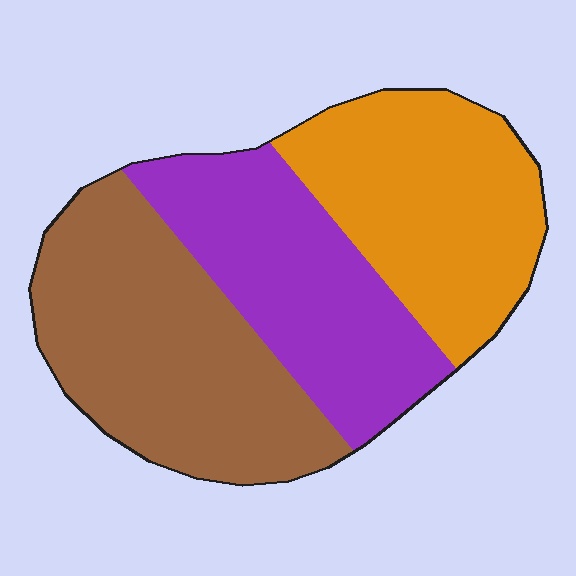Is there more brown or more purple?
Brown.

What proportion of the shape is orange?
Orange takes up about one third (1/3) of the shape.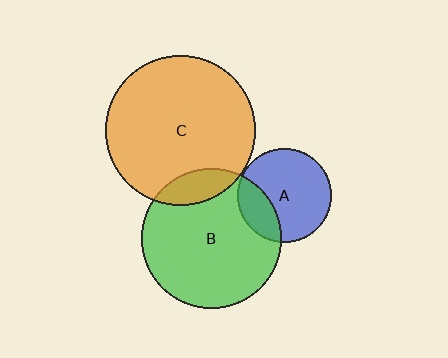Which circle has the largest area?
Circle C (orange).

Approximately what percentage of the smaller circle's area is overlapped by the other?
Approximately 15%.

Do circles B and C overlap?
Yes.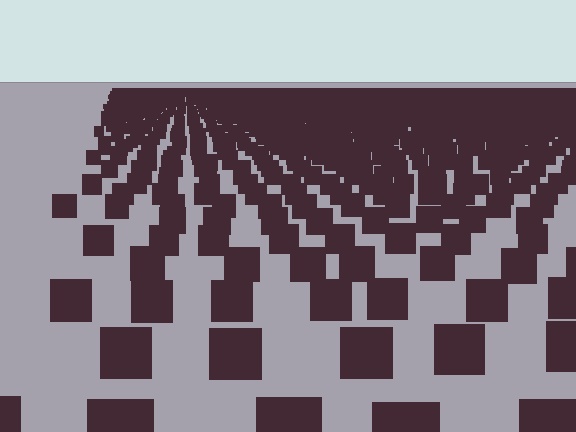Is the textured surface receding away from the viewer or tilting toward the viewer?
The surface is receding away from the viewer. Texture elements get smaller and denser toward the top.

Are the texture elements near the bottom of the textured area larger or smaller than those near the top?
Larger. Near the bottom, elements are closer to the viewer and appear at a bigger on-screen size.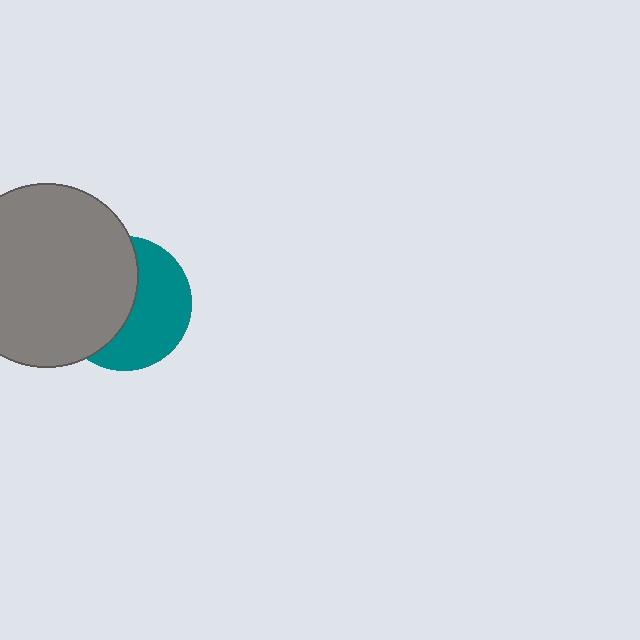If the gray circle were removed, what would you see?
You would see the complete teal circle.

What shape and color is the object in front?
The object in front is a gray circle.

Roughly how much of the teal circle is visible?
About half of it is visible (roughly 49%).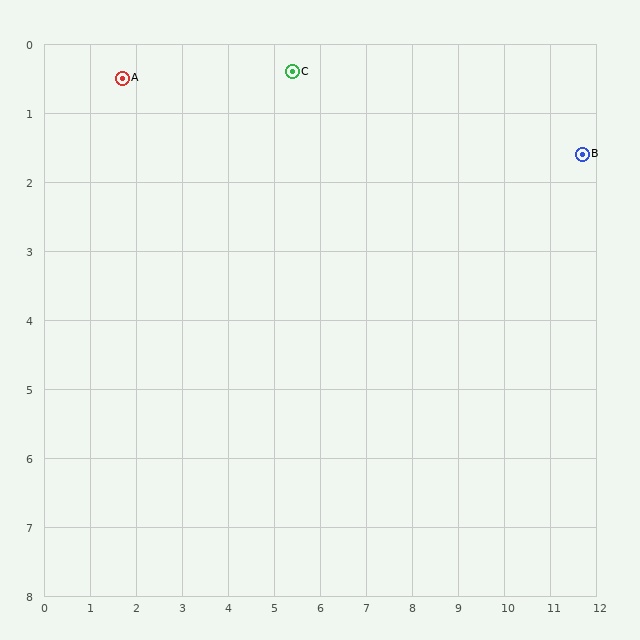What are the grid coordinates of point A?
Point A is at approximately (1.7, 0.5).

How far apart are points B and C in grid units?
Points B and C are about 6.4 grid units apart.